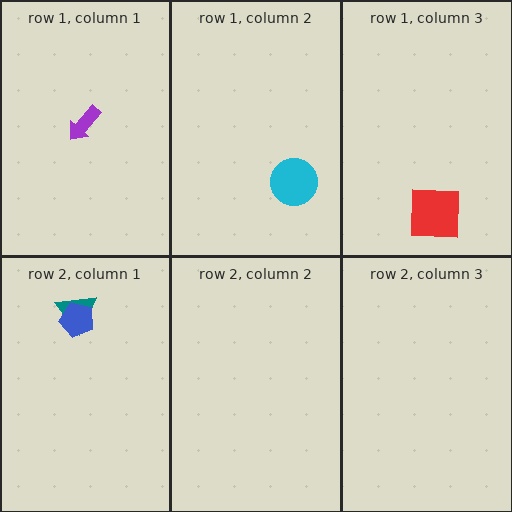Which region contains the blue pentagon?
The row 2, column 1 region.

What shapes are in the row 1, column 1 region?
The purple arrow.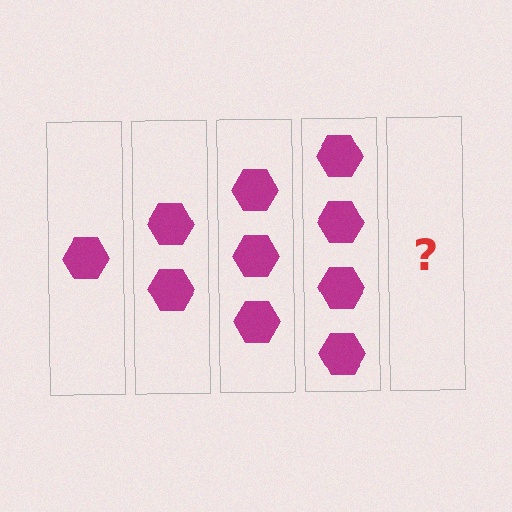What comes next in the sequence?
The next element should be 5 hexagons.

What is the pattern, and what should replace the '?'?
The pattern is that each step adds one more hexagon. The '?' should be 5 hexagons.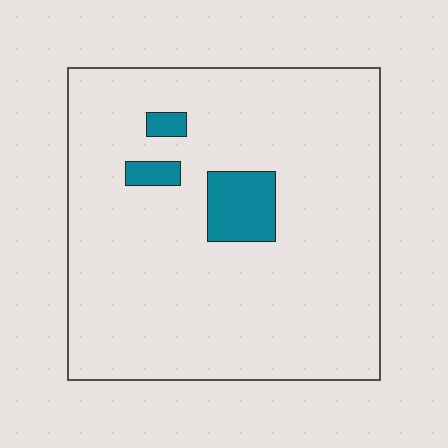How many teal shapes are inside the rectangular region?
3.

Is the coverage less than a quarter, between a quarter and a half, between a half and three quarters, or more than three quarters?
Less than a quarter.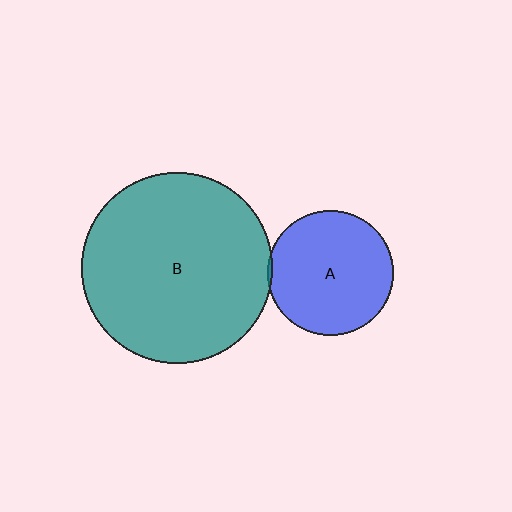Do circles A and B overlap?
Yes.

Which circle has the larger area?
Circle B (teal).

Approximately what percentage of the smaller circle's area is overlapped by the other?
Approximately 5%.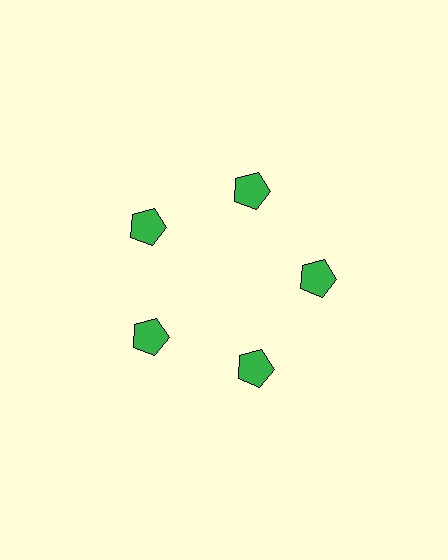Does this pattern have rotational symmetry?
Yes, this pattern has 5-fold rotational symmetry. It looks the same after rotating 72 degrees around the center.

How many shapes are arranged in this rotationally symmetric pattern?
There are 5 shapes, arranged in 5 groups of 1.